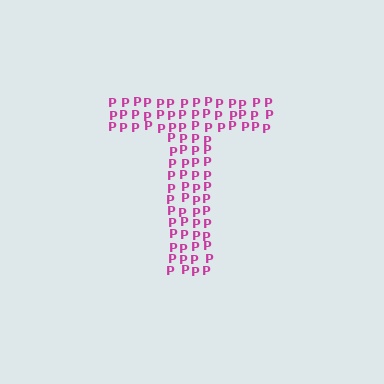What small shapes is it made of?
It is made of small letter P's.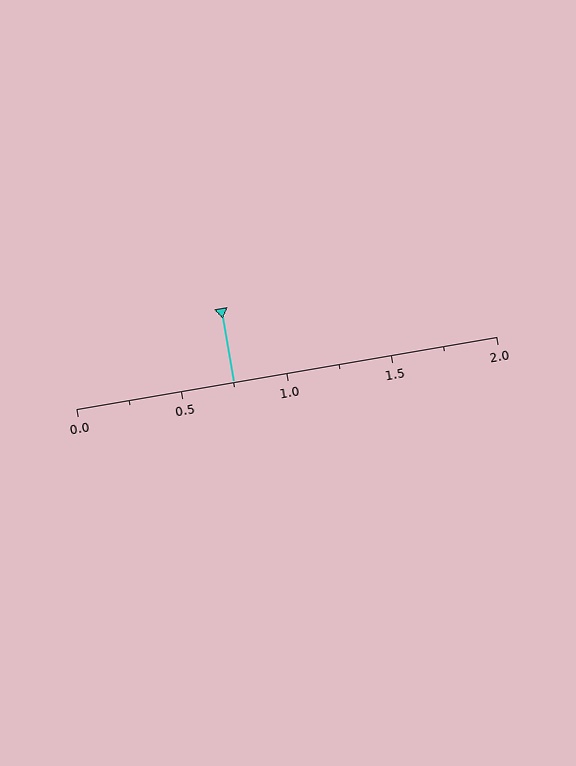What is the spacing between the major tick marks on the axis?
The major ticks are spaced 0.5 apart.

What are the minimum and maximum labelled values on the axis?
The axis runs from 0.0 to 2.0.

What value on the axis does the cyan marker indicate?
The marker indicates approximately 0.75.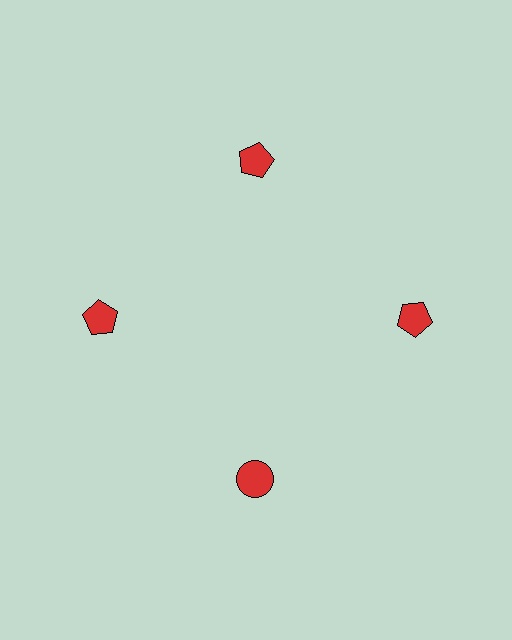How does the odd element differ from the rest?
It has a different shape: circle instead of pentagon.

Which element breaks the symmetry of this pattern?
The red circle at roughly the 6 o'clock position breaks the symmetry. All other shapes are red pentagons.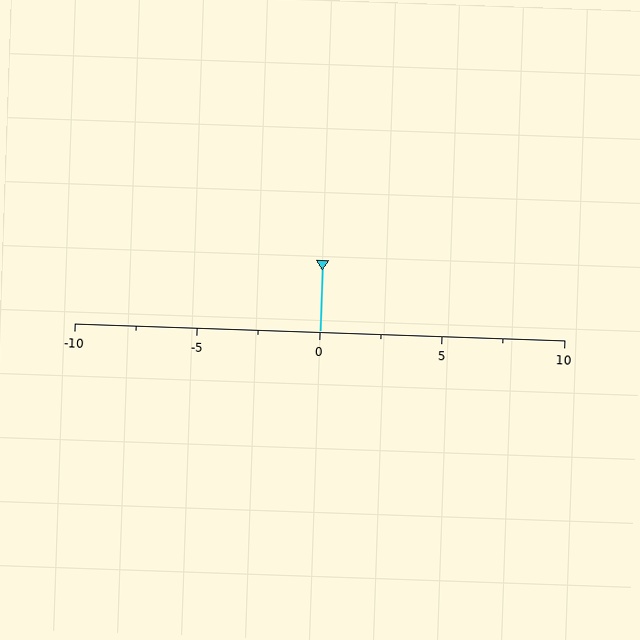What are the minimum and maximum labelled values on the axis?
The axis runs from -10 to 10.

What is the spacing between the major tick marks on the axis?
The major ticks are spaced 5 apart.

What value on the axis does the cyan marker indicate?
The marker indicates approximately 0.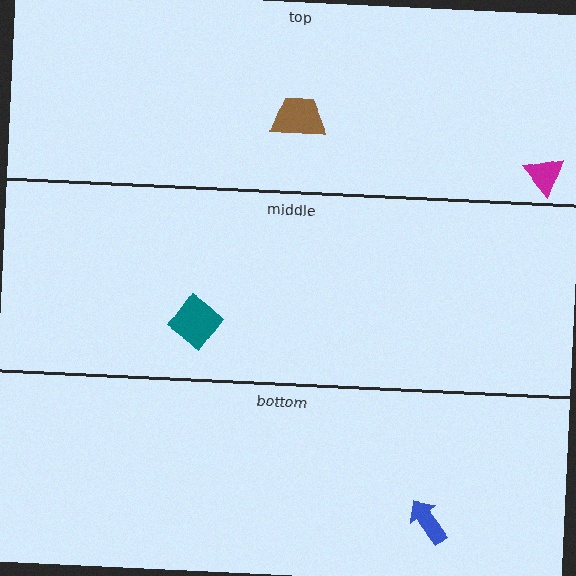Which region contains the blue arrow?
The bottom region.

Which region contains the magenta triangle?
The top region.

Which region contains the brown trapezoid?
The top region.